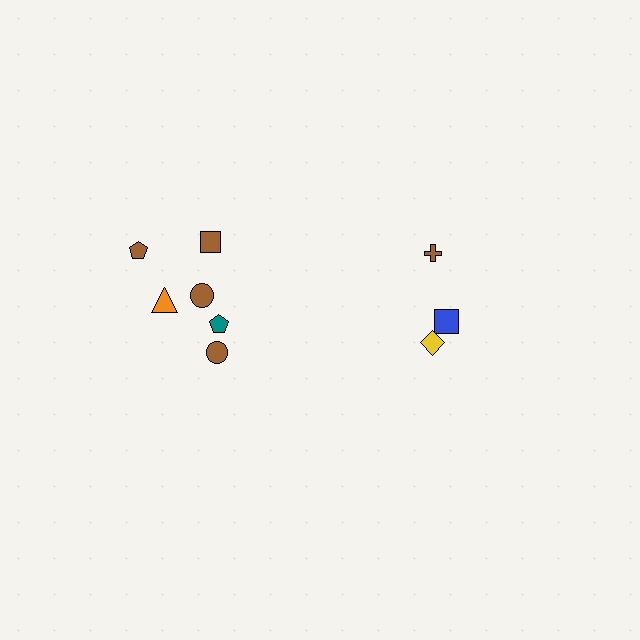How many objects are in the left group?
There are 6 objects.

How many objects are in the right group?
There are 3 objects.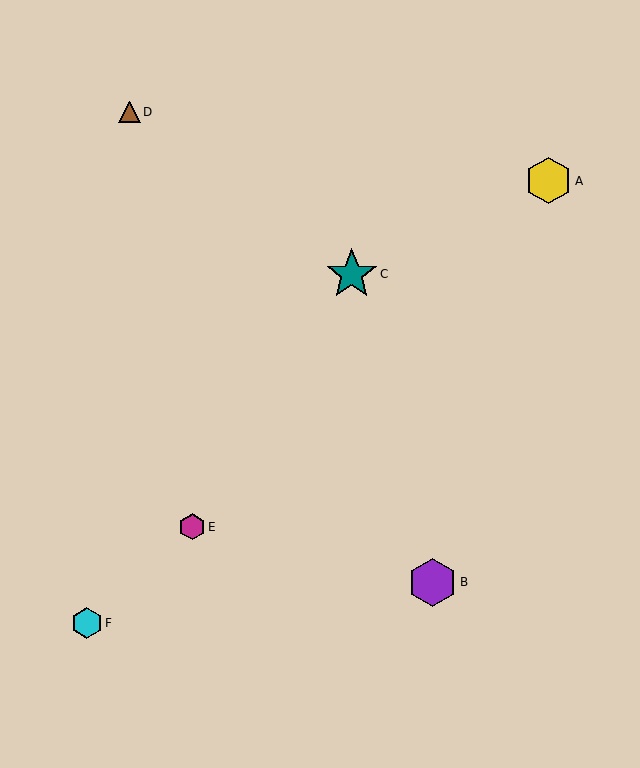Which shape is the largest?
The teal star (labeled C) is the largest.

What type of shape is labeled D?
Shape D is a brown triangle.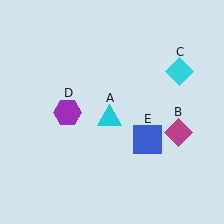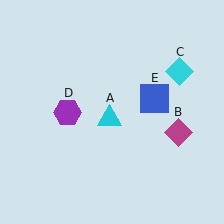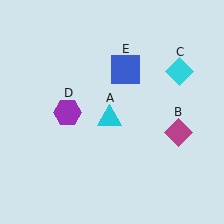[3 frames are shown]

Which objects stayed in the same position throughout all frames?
Cyan triangle (object A) and magenta diamond (object B) and cyan diamond (object C) and purple hexagon (object D) remained stationary.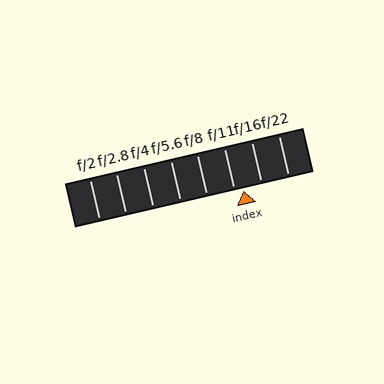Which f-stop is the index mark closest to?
The index mark is closest to f/11.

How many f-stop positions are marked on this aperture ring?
There are 8 f-stop positions marked.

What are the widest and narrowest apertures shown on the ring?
The widest aperture shown is f/2 and the narrowest is f/22.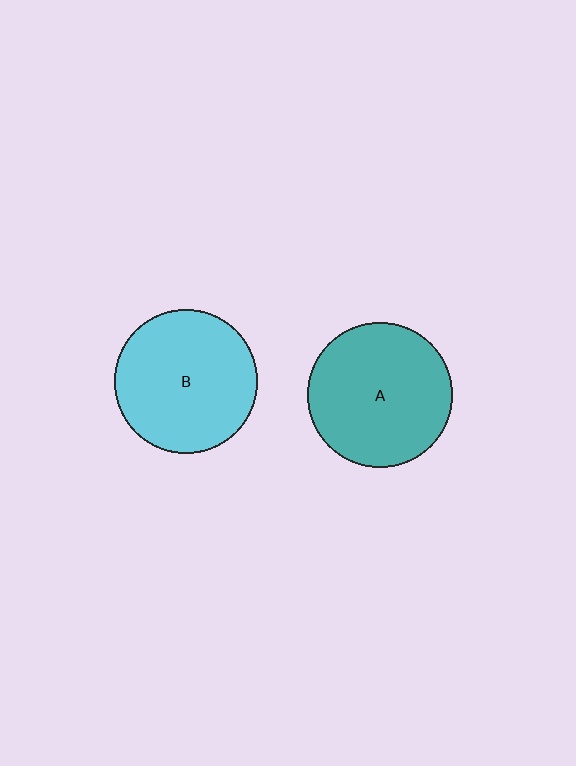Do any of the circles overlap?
No, none of the circles overlap.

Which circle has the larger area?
Circle A (teal).